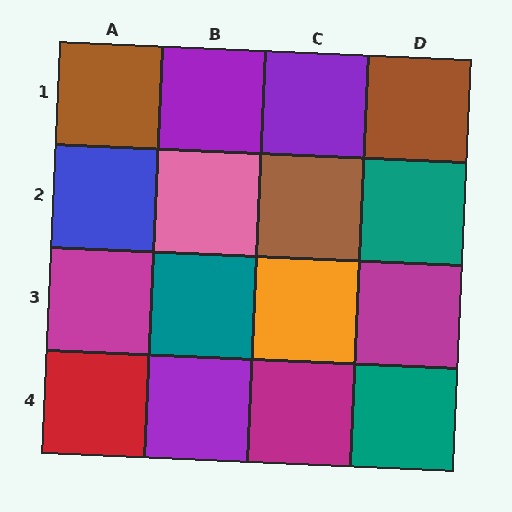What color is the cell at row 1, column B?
Purple.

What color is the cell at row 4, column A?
Red.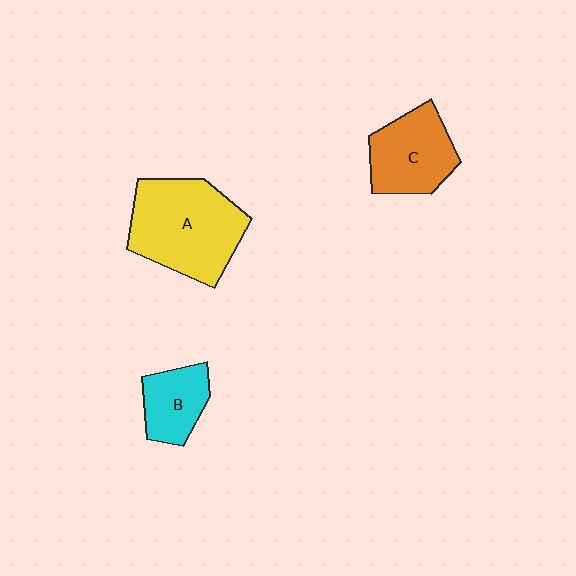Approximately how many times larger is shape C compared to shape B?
Approximately 1.4 times.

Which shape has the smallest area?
Shape B (cyan).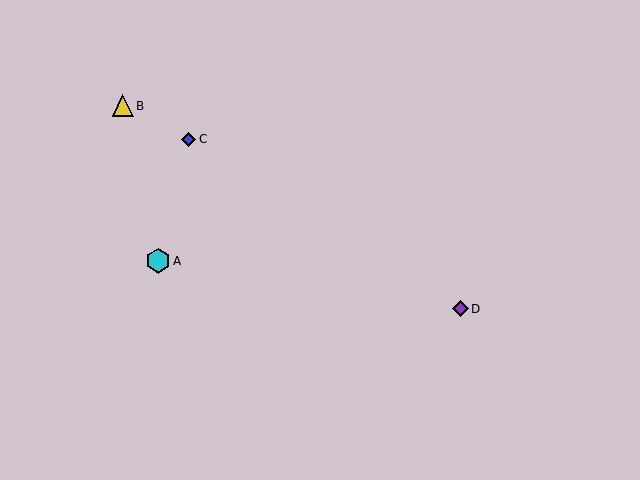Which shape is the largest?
The cyan hexagon (labeled A) is the largest.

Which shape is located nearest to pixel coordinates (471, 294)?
The purple diamond (labeled D) at (460, 308) is nearest to that location.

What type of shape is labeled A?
Shape A is a cyan hexagon.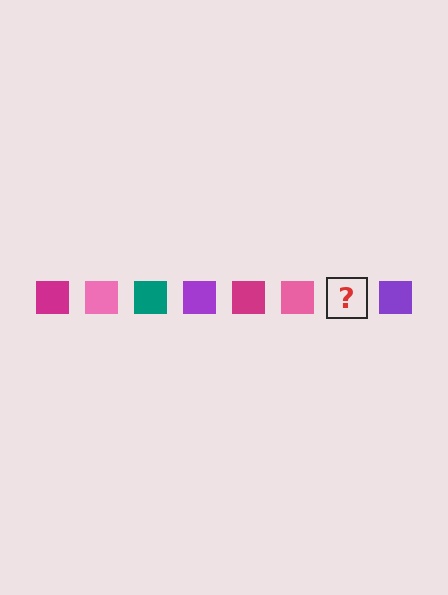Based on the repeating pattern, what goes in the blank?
The blank should be a teal square.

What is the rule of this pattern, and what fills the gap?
The rule is that the pattern cycles through magenta, pink, teal, purple squares. The gap should be filled with a teal square.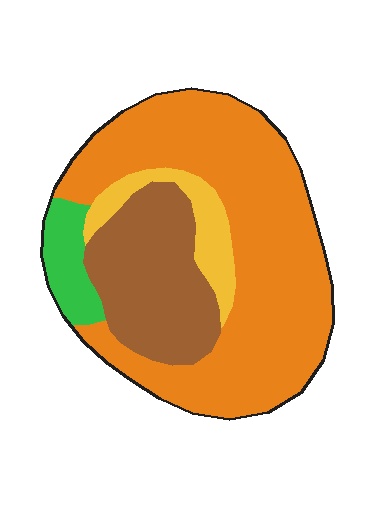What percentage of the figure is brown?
Brown takes up about one quarter (1/4) of the figure.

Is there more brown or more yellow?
Brown.